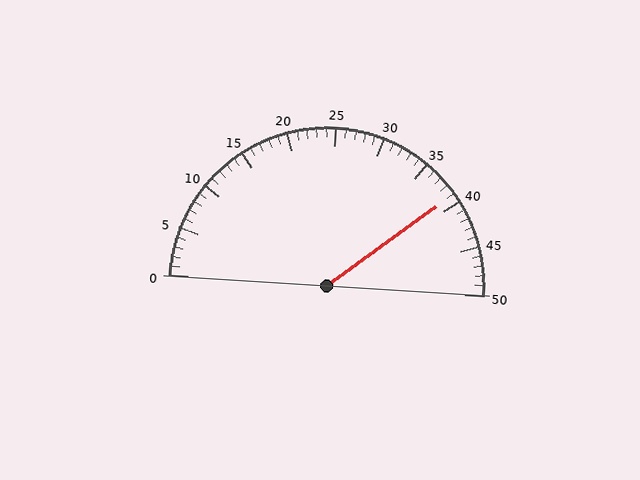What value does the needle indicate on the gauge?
The needle indicates approximately 39.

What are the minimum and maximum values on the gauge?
The gauge ranges from 0 to 50.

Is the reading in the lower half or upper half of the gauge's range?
The reading is in the upper half of the range (0 to 50).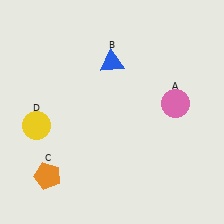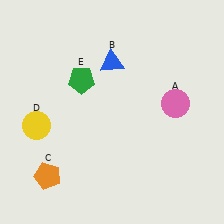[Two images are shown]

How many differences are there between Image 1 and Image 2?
There is 1 difference between the two images.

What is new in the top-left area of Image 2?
A green pentagon (E) was added in the top-left area of Image 2.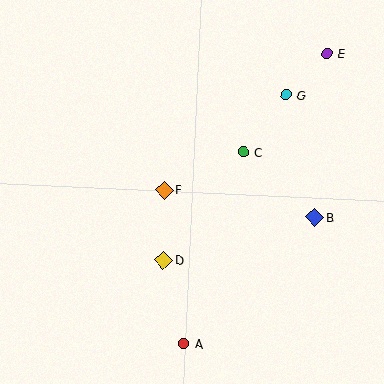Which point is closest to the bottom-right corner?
Point B is closest to the bottom-right corner.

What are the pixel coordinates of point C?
Point C is at (243, 152).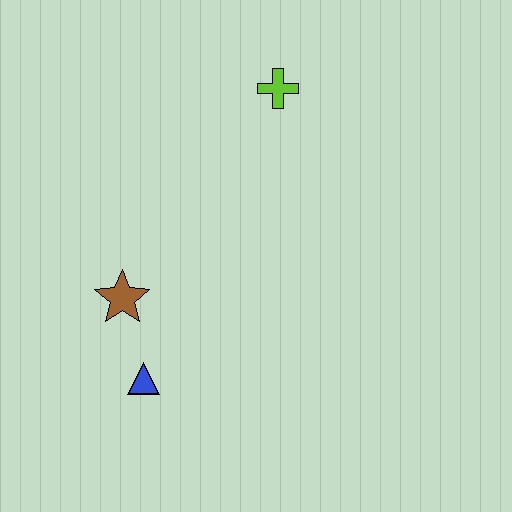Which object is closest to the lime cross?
The brown star is closest to the lime cross.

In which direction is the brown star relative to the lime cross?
The brown star is below the lime cross.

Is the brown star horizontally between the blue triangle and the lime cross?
No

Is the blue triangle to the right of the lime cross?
No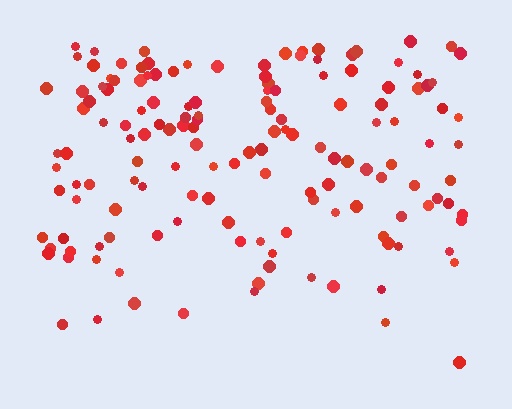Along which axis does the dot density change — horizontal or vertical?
Vertical.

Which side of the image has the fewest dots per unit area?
The bottom.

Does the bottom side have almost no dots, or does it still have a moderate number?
Still a moderate number, just noticeably fewer than the top.